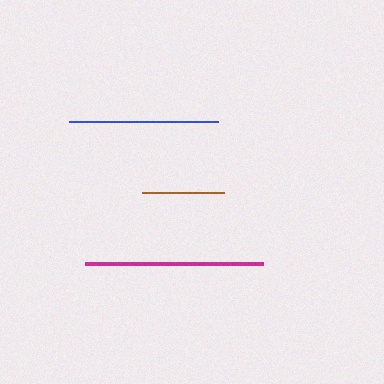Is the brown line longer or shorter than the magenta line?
The magenta line is longer than the brown line.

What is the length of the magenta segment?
The magenta segment is approximately 178 pixels long.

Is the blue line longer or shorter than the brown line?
The blue line is longer than the brown line.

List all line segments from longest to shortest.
From longest to shortest: magenta, blue, brown.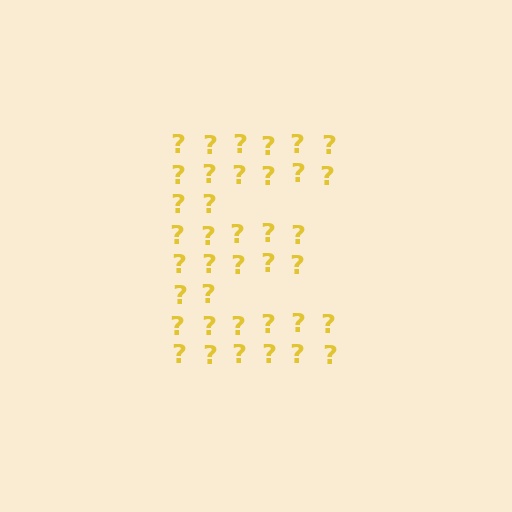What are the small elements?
The small elements are question marks.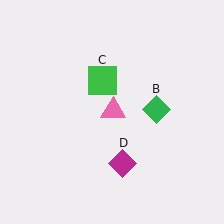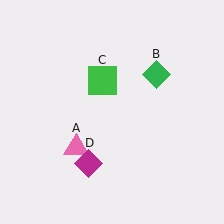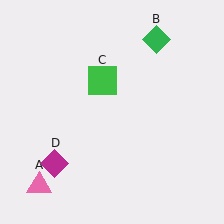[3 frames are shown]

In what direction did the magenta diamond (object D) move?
The magenta diamond (object D) moved left.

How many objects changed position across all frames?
3 objects changed position: pink triangle (object A), green diamond (object B), magenta diamond (object D).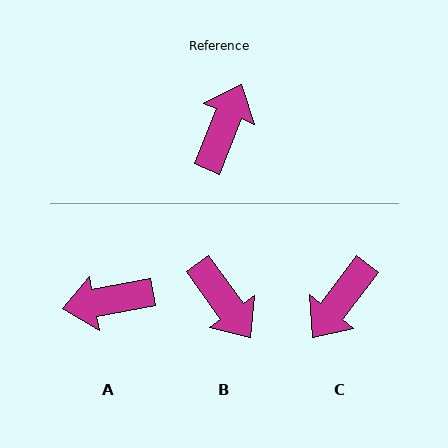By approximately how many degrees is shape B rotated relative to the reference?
Approximately 123 degrees clockwise.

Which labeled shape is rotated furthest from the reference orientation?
C, about 165 degrees away.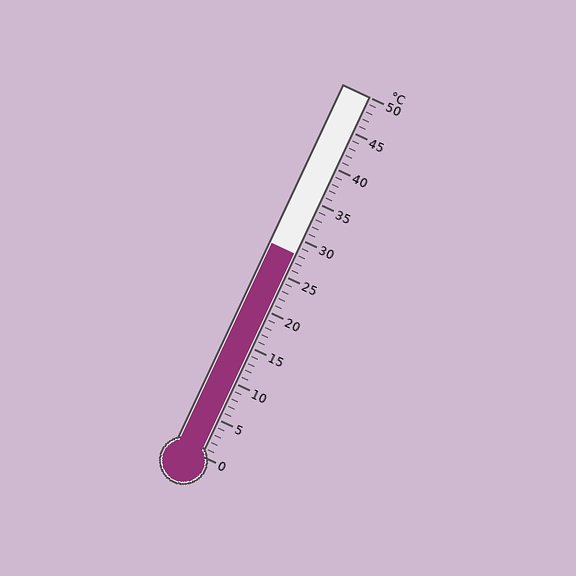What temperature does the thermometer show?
The thermometer shows approximately 28°C.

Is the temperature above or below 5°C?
The temperature is above 5°C.